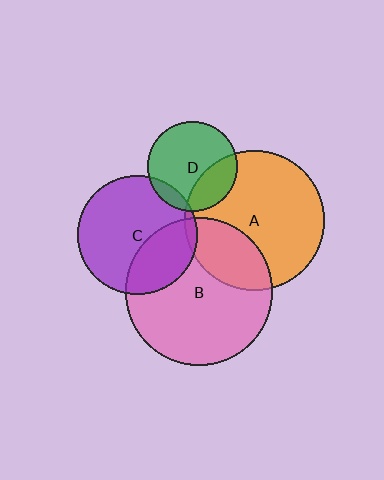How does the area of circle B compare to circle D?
Approximately 2.7 times.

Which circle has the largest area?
Circle B (pink).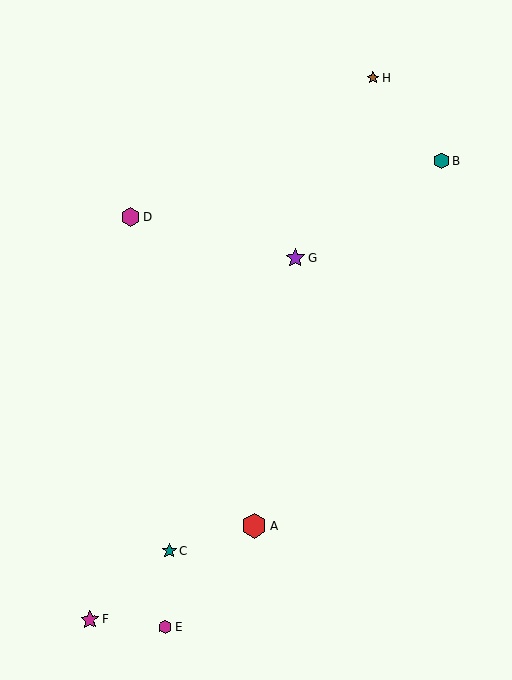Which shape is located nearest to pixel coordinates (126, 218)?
The magenta hexagon (labeled D) at (130, 217) is nearest to that location.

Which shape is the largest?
The red hexagon (labeled A) is the largest.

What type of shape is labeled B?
Shape B is a teal hexagon.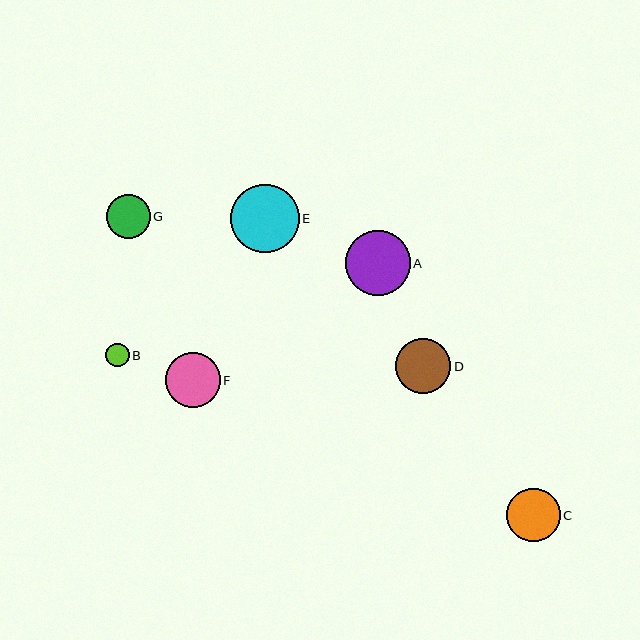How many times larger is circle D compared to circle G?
Circle D is approximately 1.3 times the size of circle G.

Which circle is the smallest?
Circle B is the smallest with a size of approximately 23 pixels.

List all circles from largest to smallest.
From largest to smallest: E, A, D, F, C, G, B.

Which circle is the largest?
Circle E is the largest with a size of approximately 69 pixels.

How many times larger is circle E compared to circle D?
Circle E is approximately 1.2 times the size of circle D.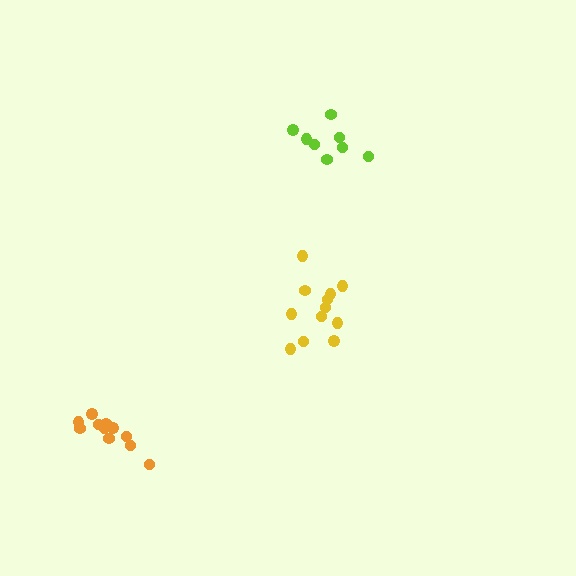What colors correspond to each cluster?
The clusters are colored: lime, yellow, orange.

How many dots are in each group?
Group 1: 8 dots, Group 2: 12 dots, Group 3: 11 dots (31 total).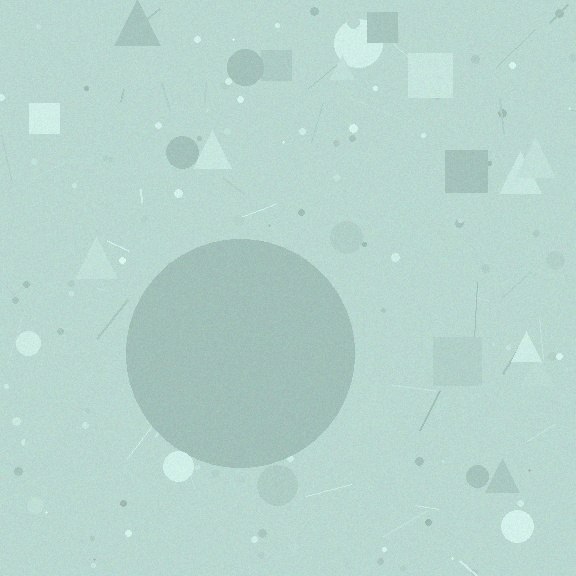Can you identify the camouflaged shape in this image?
The camouflaged shape is a circle.